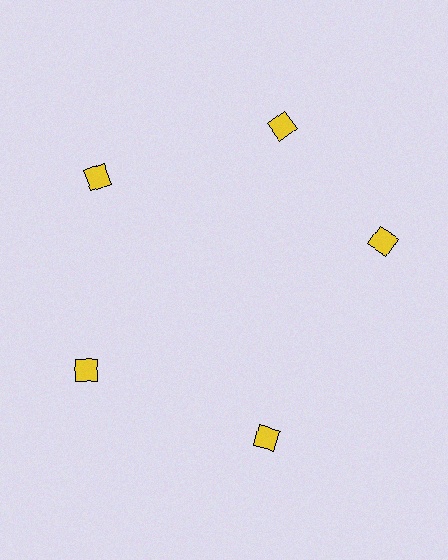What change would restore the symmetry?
The symmetry would be restored by rotating it back into even spacing with its neighbors so that all 5 squares sit at equal angles and equal distance from the center.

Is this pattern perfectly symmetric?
No. The 5 yellow squares are arranged in a ring, but one element near the 3 o'clock position is rotated out of alignment along the ring, breaking the 5-fold rotational symmetry.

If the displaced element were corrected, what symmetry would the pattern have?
It would have 5-fold rotational symmetry — the pattern would map onto itself every 72 degrees.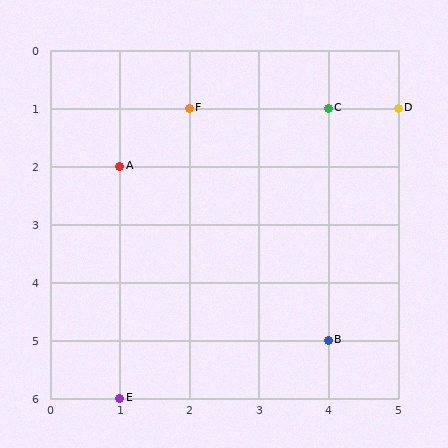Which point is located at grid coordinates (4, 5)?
Point B is at (4, 5).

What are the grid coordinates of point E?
Point E is at grid coordinates (1, 6).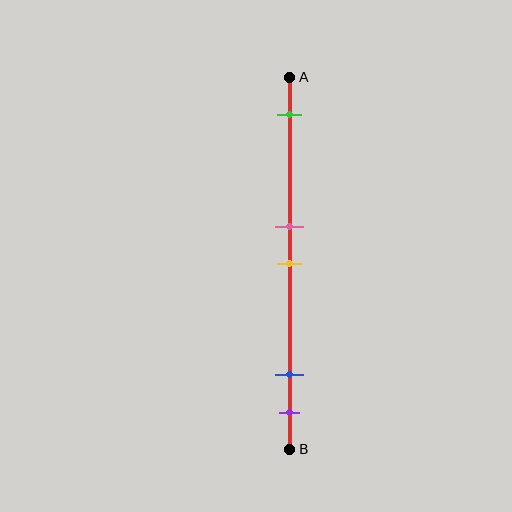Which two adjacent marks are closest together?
The pink and yellow marks are the closest adjacent pair.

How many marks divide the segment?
There are 5 marks dividing the segment.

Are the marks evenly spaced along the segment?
No, the marks are not evenly spaced.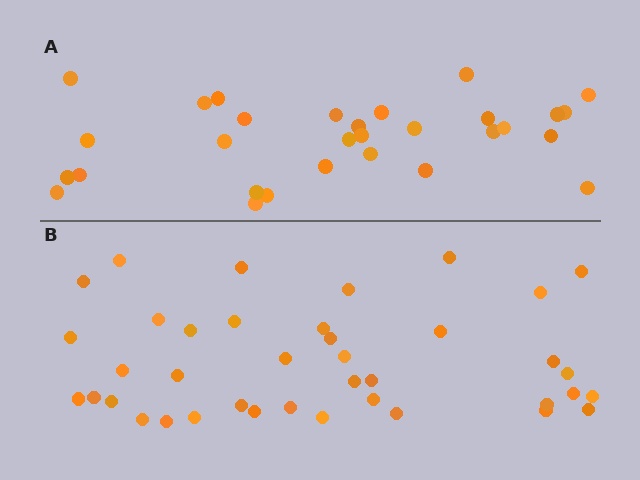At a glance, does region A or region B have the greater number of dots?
Region B (the bottom region) has more dots.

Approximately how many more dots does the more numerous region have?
Region B has roughly 8 or so more dots than region A.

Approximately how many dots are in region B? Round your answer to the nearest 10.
About 40 dots. (The exact count is 39, which rounds to 40.)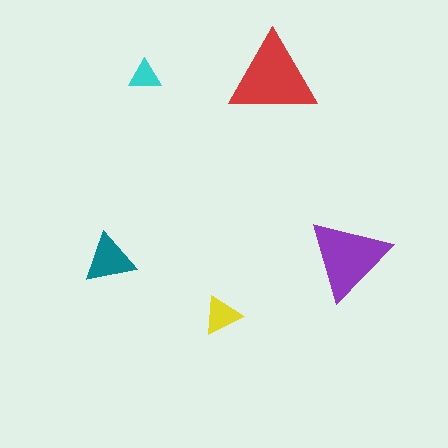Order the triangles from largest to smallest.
the red one, the purple one, the teal one, the yellow one, the cyan one.